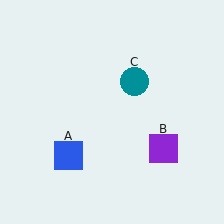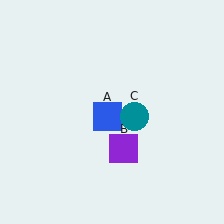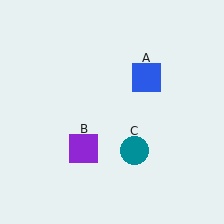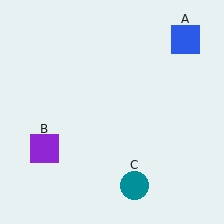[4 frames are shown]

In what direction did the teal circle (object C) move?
The teal circle (object C) moved down.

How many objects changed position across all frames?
3 objects changed position: blue square (object A), purple square (object B), teal circle (object C).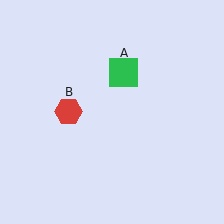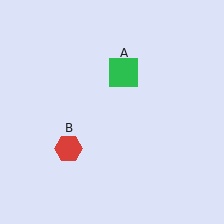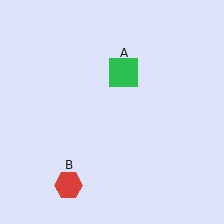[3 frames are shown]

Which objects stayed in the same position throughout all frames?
Green square (object A) remained stationary.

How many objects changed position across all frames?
1 object changed position: red hexagon (object B).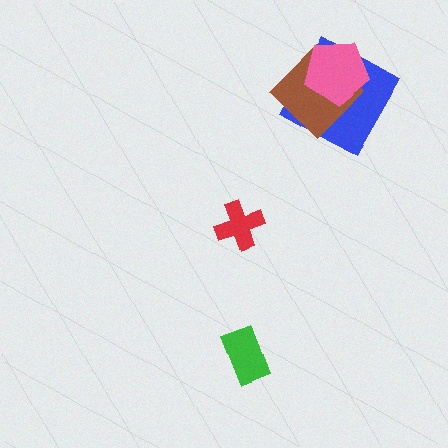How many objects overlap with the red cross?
0 objects overlap with the red cross.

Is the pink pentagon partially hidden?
No, no other shape covers it.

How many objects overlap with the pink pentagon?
2 objects overlap with the pink pentagon.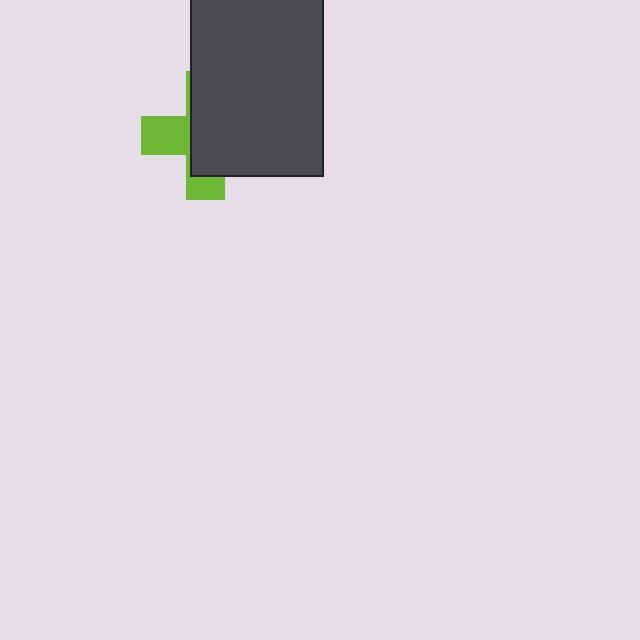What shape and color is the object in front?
The object in front is a dark gray rectangle.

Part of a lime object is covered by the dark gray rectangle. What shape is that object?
It is a cross.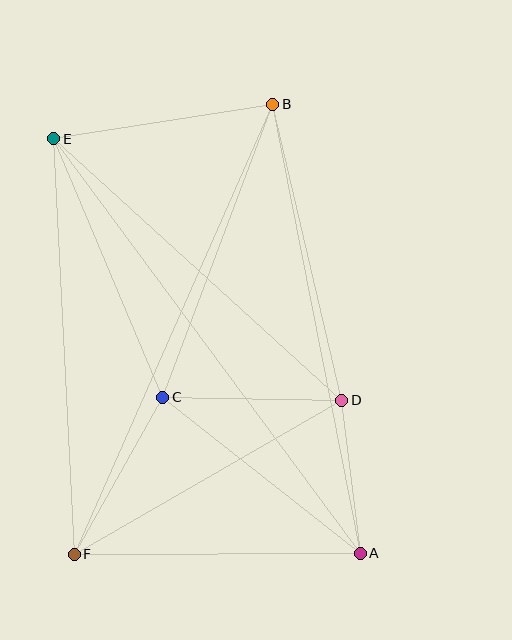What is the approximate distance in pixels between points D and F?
The distance between D and F is approximately 309 pixels.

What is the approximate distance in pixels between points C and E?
The distance between C and E is approximately 281 pixels.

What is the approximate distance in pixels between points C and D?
The distance between C and D is approximately 179 pixels.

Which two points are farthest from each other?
Points A and E are farthest from each other.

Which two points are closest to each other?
Points A and D are closest to each other.